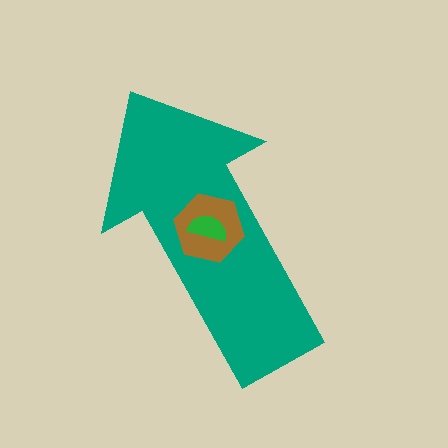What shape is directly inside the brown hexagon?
The green semicircle.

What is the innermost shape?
The green semicircle.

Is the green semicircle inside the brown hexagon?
Yes.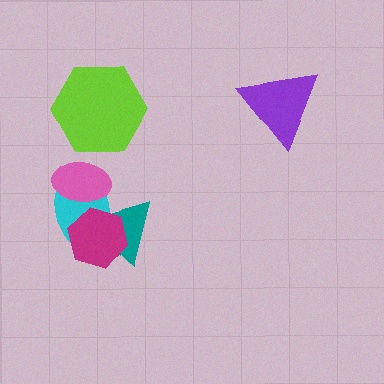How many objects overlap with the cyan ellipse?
3 objects overlap with the cyan ellipse.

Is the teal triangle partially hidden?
Yes, it is partially covered by another shape.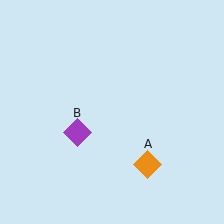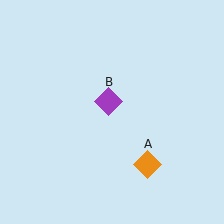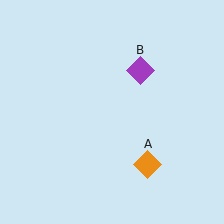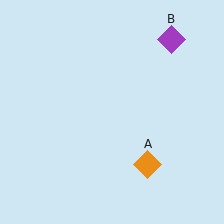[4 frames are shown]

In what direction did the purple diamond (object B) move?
The purple diamond (object B) moved up and to the right.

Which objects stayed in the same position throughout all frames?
Orange diamond (object A) remained stationary.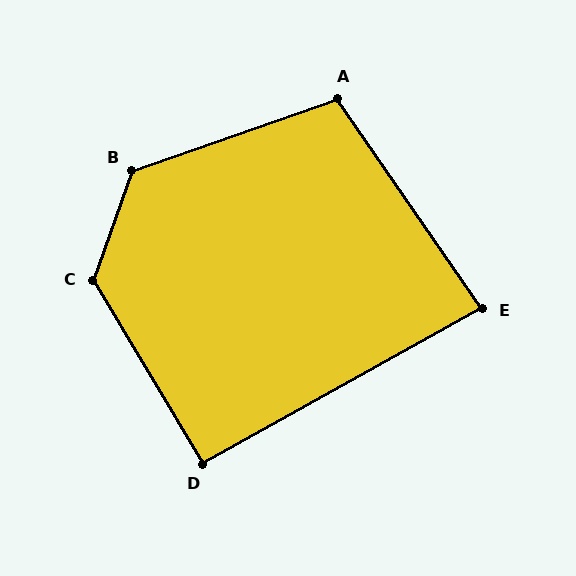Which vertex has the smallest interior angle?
E, at approximately 84 degrees.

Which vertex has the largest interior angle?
C, at approximately 130 degrees.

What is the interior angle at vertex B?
Approximately 129 degrees (obtuse).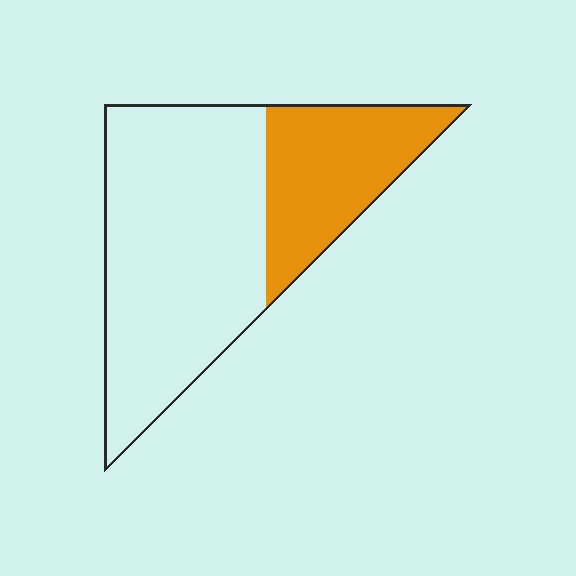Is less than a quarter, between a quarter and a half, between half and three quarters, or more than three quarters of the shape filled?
Between a quarter and a half.